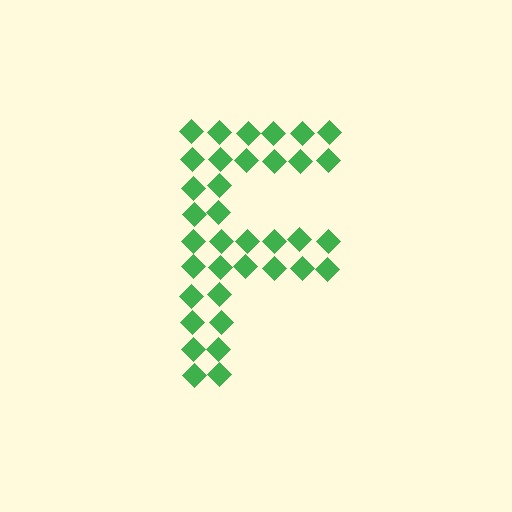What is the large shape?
The large shape is the letter F.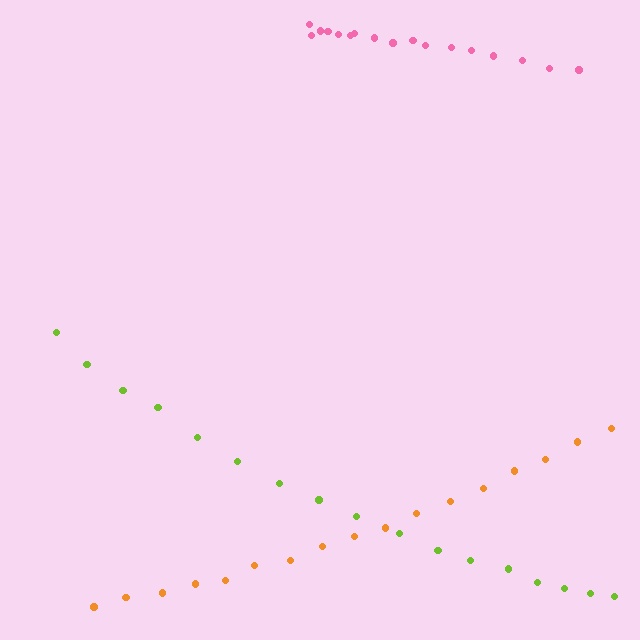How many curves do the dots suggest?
There are 3 distinct paths.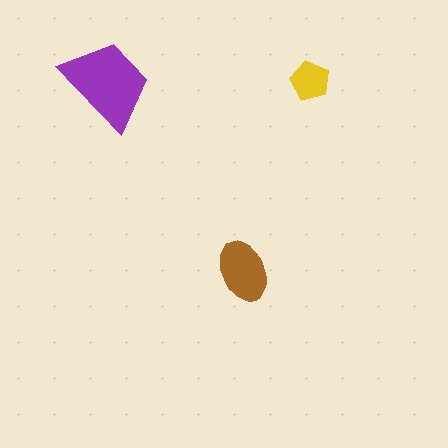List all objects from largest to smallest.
The purple trapezoid, the brown ellipse, the yellow pentagon.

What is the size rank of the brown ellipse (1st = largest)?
2nd.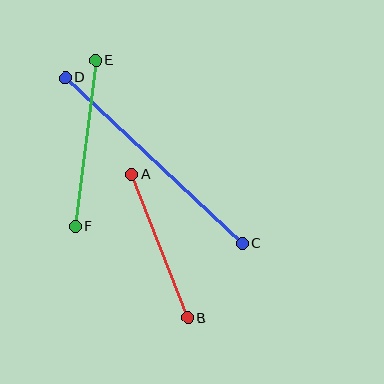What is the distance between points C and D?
The distance is approximately 243 pixels.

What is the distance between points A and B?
The distance is approximately 154 pixels.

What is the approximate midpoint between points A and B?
The midpoint is at approximately (160, 246) pixels.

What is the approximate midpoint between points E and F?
The midpoint is at approximately (85, 143) pixels.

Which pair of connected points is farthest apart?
Points C and D are farthest apart.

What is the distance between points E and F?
The distance is approximately 167 pixels.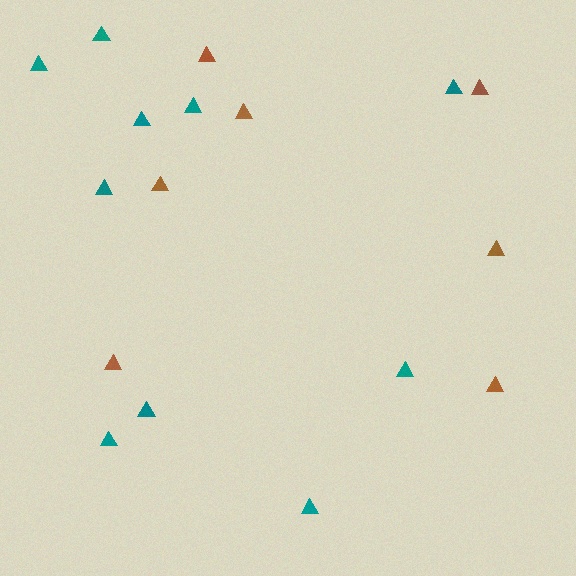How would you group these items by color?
There are 2 groups: one group of teal triangles (10) and one group of brown triangles (7).